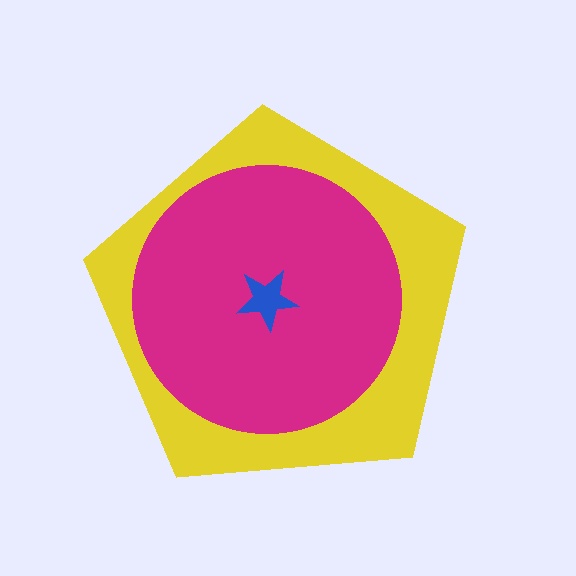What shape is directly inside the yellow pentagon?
The magenta circle.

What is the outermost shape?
The yellow pentagon.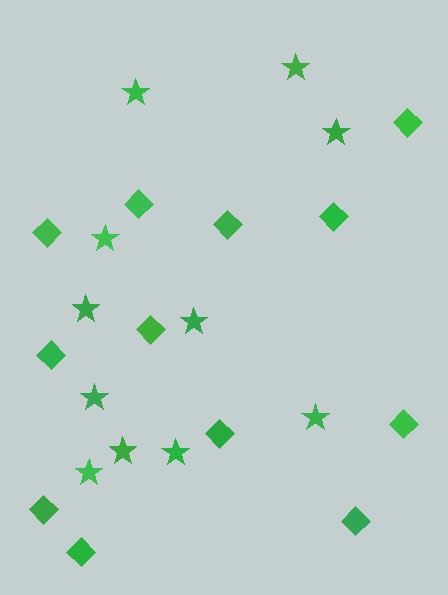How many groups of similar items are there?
There are 2 groups: one group of stars (11) and one group of diamonds (12).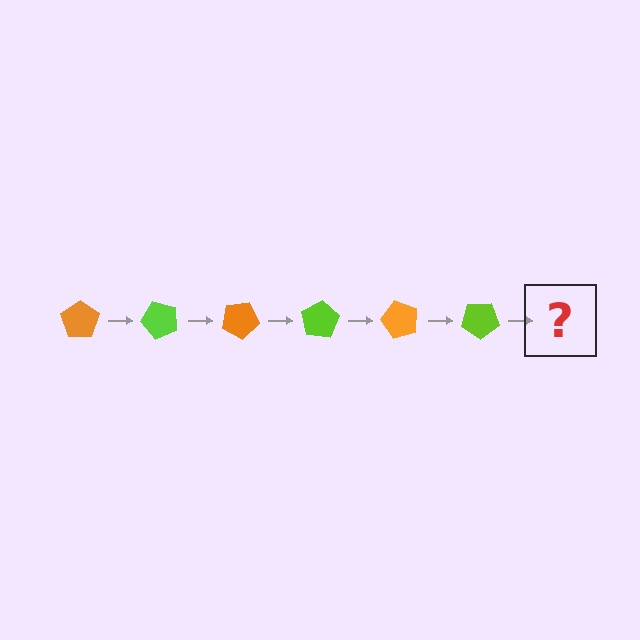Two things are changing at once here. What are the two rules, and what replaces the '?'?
The two rules are that it rotates 50 degrees each step and the color cycles through orange and lime. The '?' should be an orange pentagon, rotated 300 degrees from the start.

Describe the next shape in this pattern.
It should be an orange pentagon, rotated 300 degrees from the start.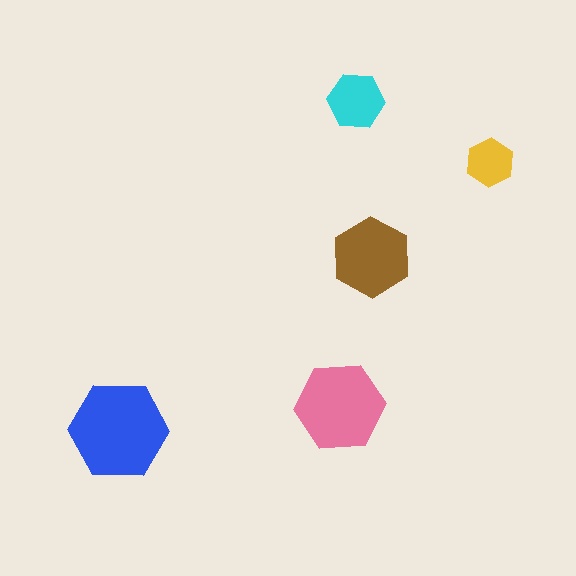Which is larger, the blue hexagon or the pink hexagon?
The blue one.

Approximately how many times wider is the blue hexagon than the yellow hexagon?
About 2 times wider.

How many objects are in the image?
There are 5 objects in the image.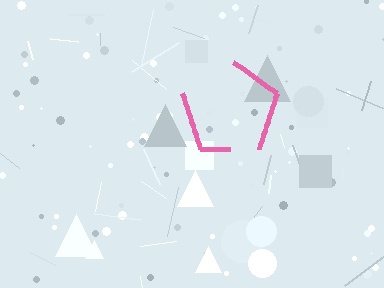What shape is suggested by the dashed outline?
The dashed outline suggests a pentagon.